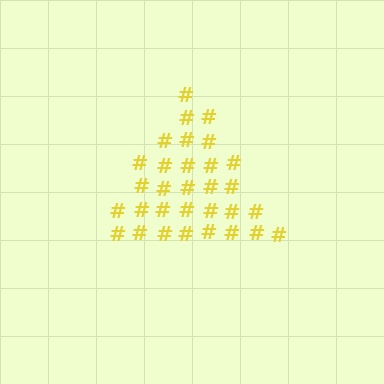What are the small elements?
The small elements are hash symbols.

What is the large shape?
The large shape is a triangle.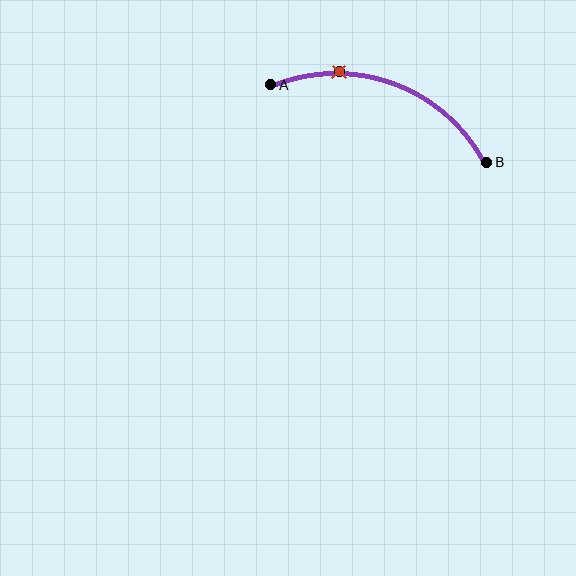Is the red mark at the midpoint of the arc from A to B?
No. The red mark lies on the arc but is closer to endpoint A. The arc midpoint would be at the point on the curve equidistant along the arc from both A and B.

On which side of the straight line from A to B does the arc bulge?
The arc bulges above the straight line connecting A and B.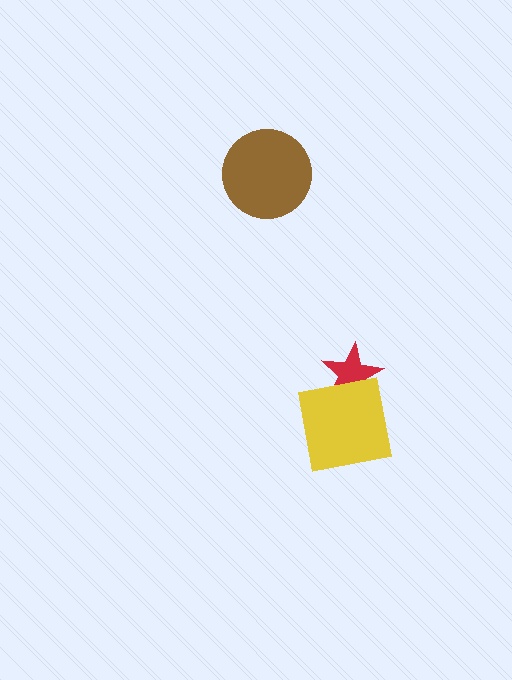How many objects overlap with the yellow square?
1 object overlaps with the yellow square.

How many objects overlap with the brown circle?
0 objects overlap with the brown circle.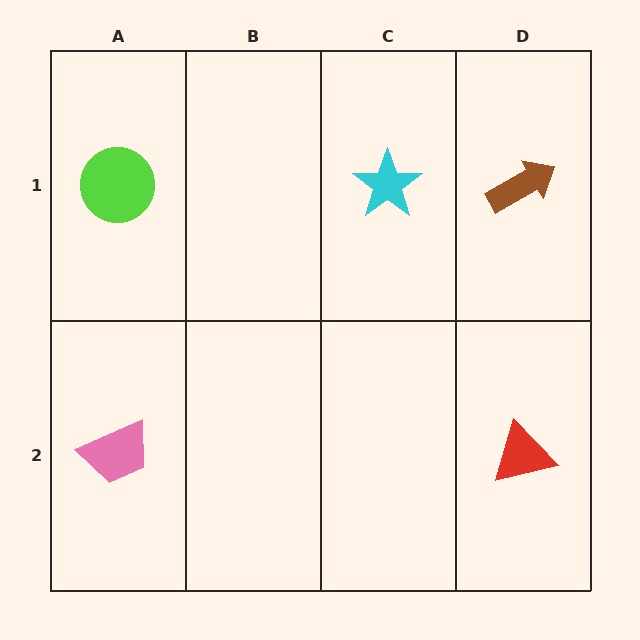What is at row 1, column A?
A lime circle.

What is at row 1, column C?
A cyan star.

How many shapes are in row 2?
2 shapes.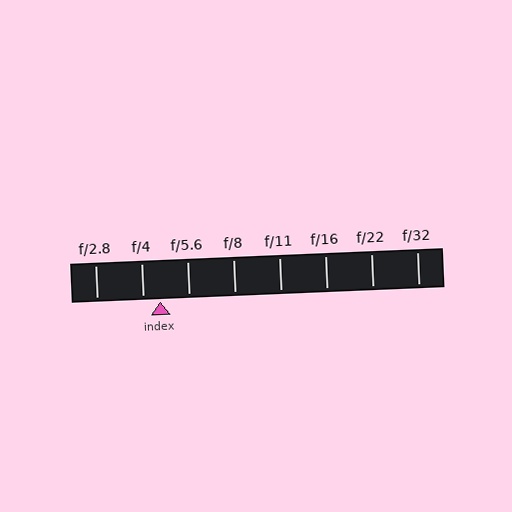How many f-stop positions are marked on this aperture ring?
There are 8 f-stop positions marked.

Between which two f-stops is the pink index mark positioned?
The index mark is between f/4 and f/5.6.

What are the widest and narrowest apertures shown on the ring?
The widest aperture shown is f/2.8 and the narrowest is f/32.